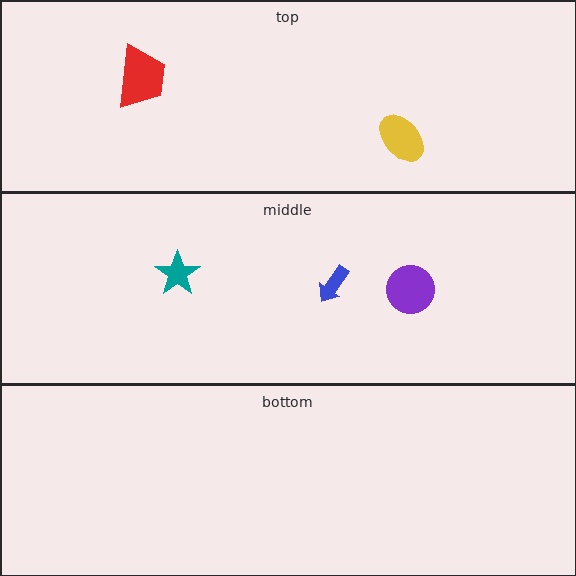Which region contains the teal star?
The middle region.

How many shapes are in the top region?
2.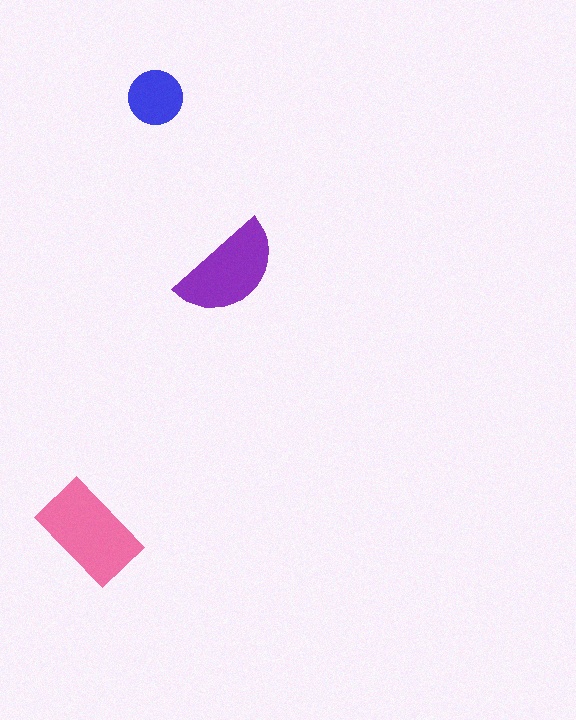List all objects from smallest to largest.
The blue circle, the purple semicircle, the pink rectangle.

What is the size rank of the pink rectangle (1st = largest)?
1st.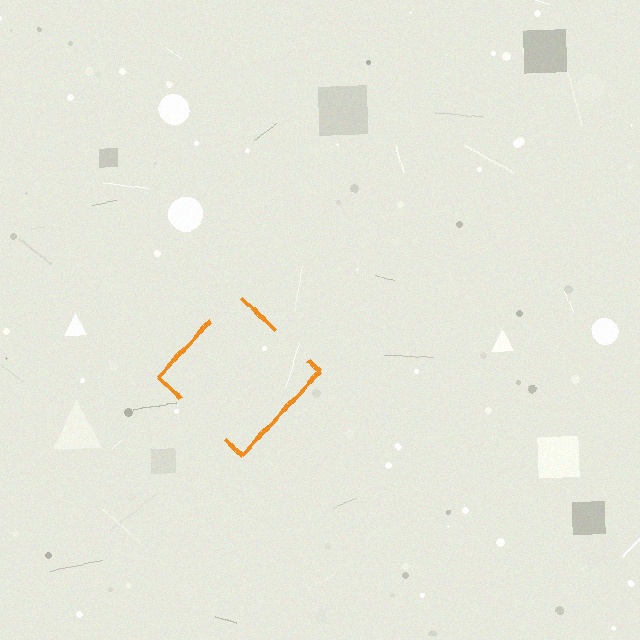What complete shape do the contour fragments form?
The contour fragments form a diamond.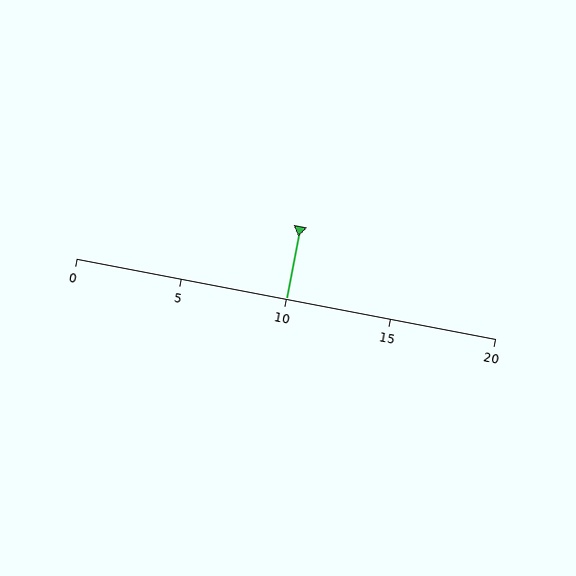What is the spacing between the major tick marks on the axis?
The major ticks are spaced 5 apart.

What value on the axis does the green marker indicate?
The marker indicates approximately 10.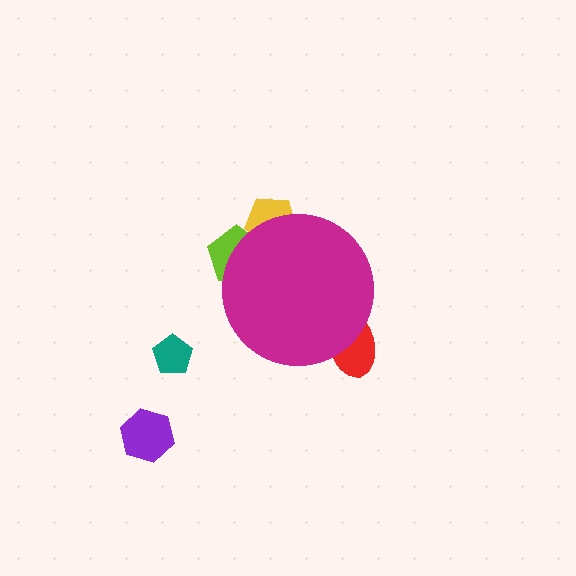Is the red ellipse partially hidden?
Yes, the red ellipse is partially hidden behind the magenta circle.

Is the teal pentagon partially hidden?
No, the teal pentagon is fully visible.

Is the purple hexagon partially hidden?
No, the purple hexagon is fully visible.